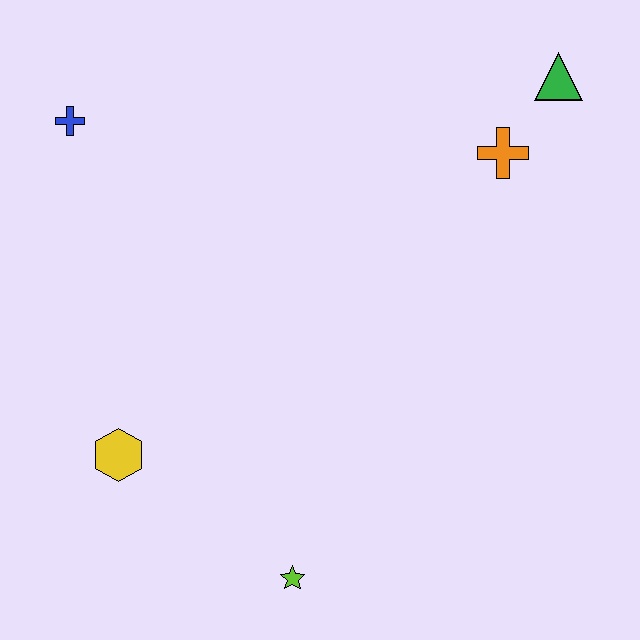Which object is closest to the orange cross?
The green triangle is closest to the orange cross.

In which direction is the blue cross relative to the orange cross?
The blue cross is to the left of the orange cross.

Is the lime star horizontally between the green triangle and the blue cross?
Yes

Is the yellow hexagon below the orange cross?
Yes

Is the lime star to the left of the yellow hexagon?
No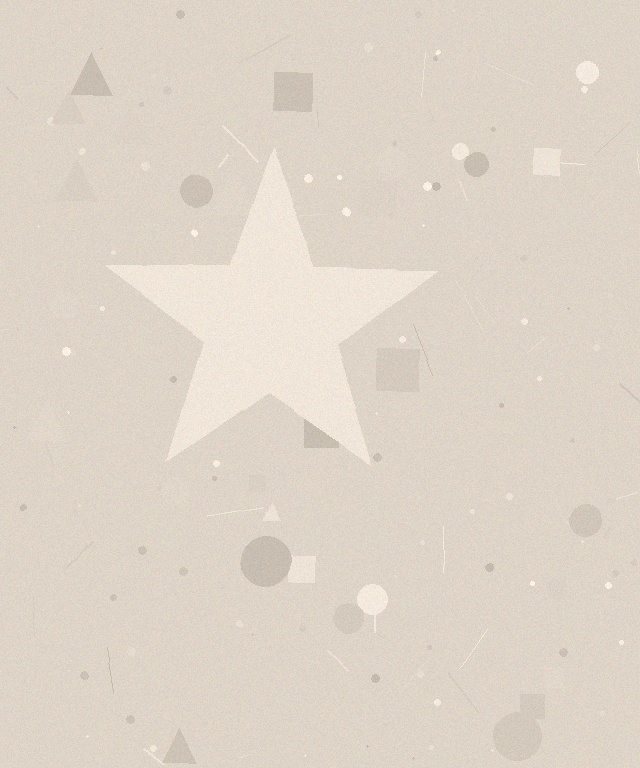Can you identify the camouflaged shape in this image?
The camouflaged shape is a star.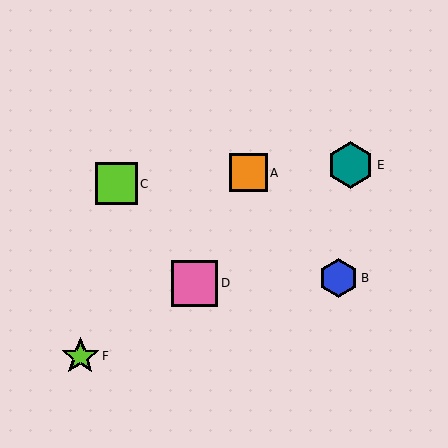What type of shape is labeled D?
Shape D is a pink square.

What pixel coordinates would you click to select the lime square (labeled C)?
Click at (116, 184) to select the lime square C.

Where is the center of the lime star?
The center of the lime star is at (80, 356).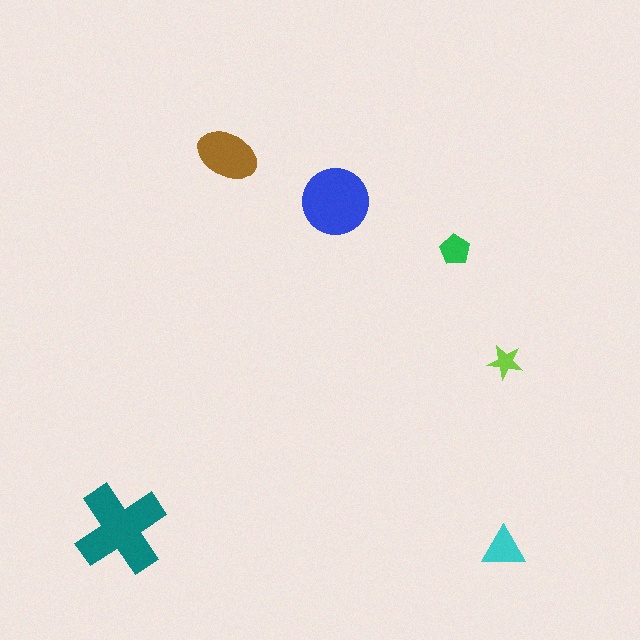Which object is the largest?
The teal cross.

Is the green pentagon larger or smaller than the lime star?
Larger.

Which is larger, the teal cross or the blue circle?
The teal cross.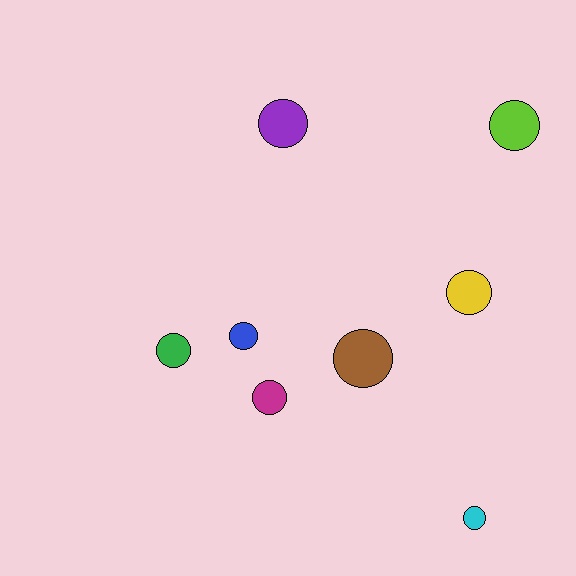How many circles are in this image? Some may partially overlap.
There are 8 circles.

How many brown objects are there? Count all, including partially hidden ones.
There is 1 brown object.